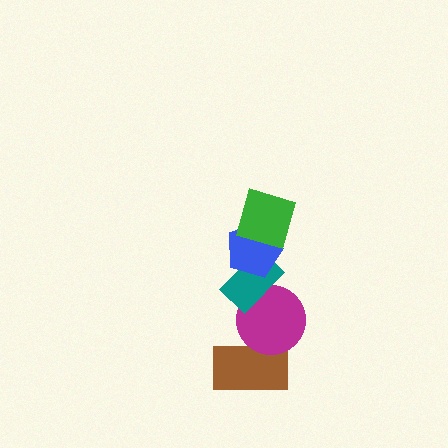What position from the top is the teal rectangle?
The teal rectangle is 3rd from the top.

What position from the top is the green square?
The green square is 1st from the top.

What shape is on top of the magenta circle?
The teal rectangle is on top of the magenta circle.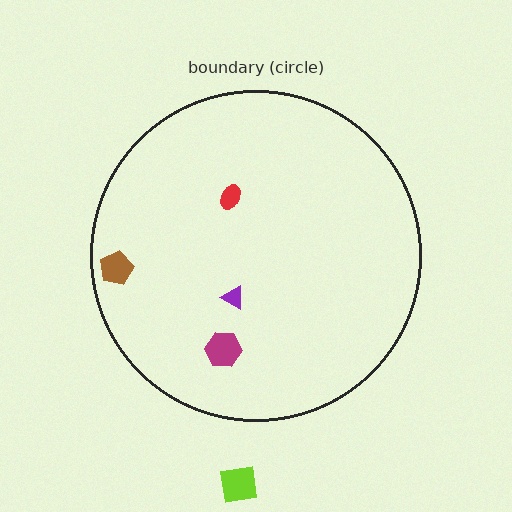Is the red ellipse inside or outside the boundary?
Inside.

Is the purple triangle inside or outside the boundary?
Inside.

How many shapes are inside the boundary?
4 inside, 1 outside.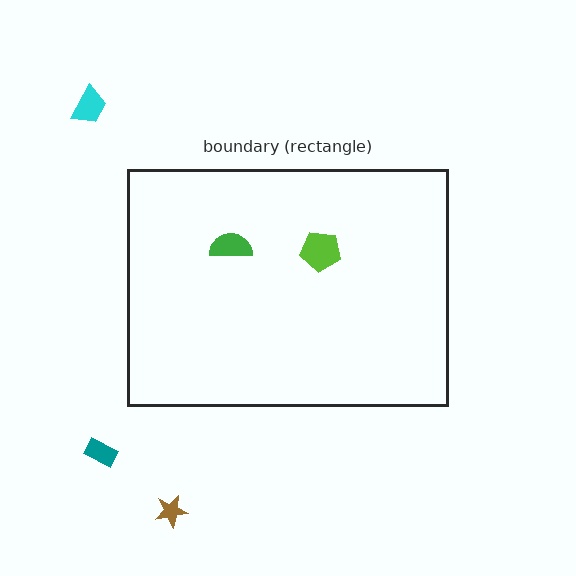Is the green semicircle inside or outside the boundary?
Inside.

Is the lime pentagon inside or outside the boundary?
Inside.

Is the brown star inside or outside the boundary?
Outside.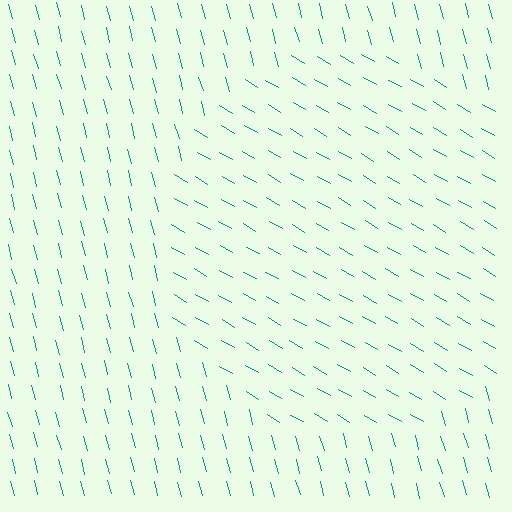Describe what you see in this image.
The image is filled with small teal line segments. A circle region in the image has lines oriented differently from the surrounding lines, creating a visible texture boundary.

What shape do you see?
I see a circle.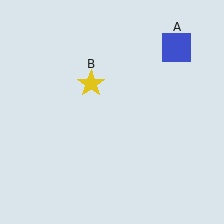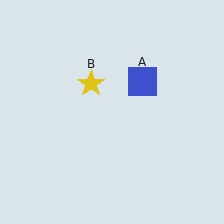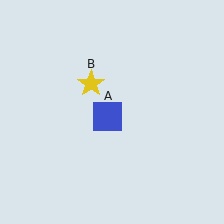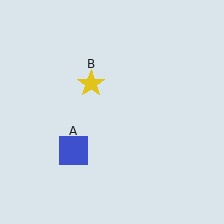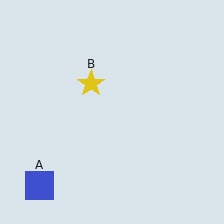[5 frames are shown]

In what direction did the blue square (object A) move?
The blue square (object A) moved down and to the left.